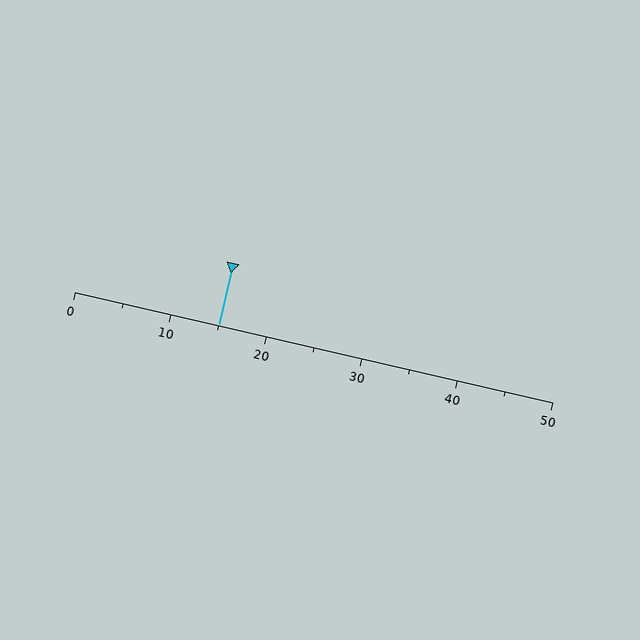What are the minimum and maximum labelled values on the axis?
The axis runs from 0 to 50.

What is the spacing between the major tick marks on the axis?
The major ticks are spaced 10 apart.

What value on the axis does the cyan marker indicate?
The marker indicates approximately 15.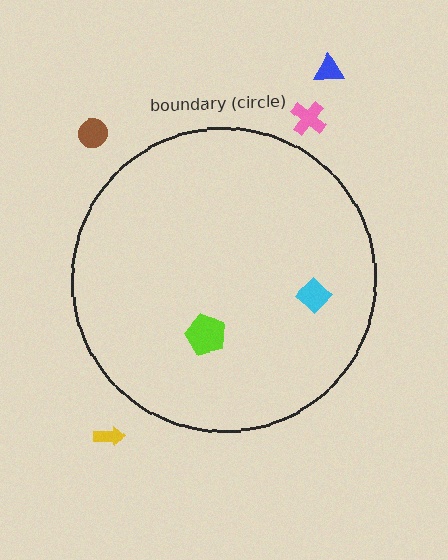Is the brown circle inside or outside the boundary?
Outside.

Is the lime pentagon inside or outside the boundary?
Inside.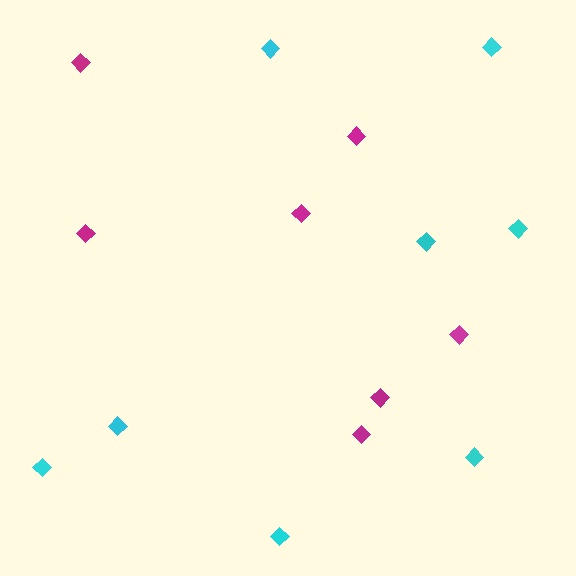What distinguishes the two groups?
There are 2 groups: one group of magenta diamonds (7) and one group of cyan diamonds (8).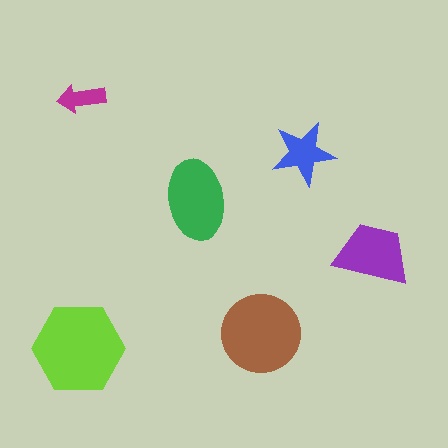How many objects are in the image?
There are 6 objects in the image.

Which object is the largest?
The lime hexagon.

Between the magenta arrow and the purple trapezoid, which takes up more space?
The purple trapezoid.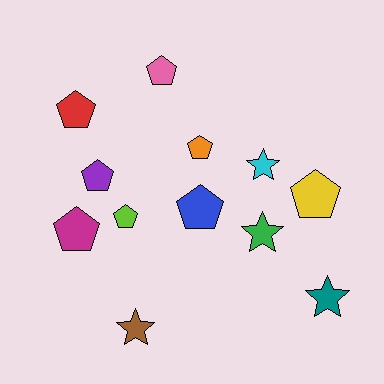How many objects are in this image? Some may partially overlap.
There are 12 objects.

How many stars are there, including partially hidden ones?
There are 4 stars.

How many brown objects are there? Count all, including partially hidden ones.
There is 1 brown object.